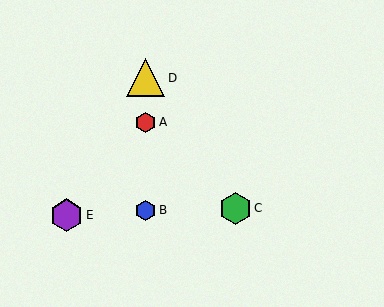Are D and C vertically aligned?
No, D is at x≈146 and C is at x≈235.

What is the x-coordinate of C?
Object C is at x≈235.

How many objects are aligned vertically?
3 objects (A, B, D) are aligned vertically.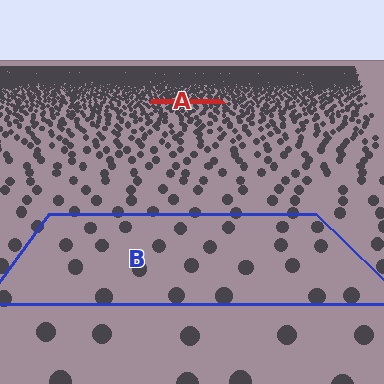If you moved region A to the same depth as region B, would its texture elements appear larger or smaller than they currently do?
They would appear larger. At a closer depth, the same texture elements are projected at a bigger on-screen size.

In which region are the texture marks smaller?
The texture marks are smaller in region A, because it is farther away.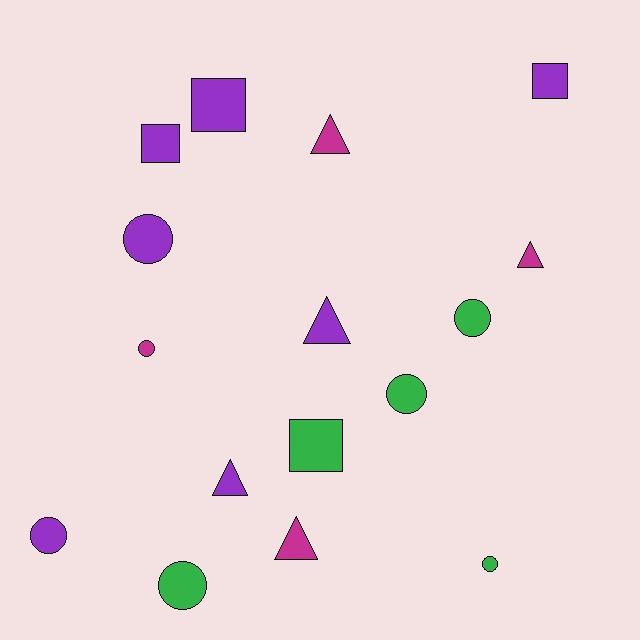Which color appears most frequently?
Purple, with 7 objects.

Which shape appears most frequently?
Circle, with 7 objects.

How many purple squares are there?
There are 3 purple squares.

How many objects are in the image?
There are 16 objects.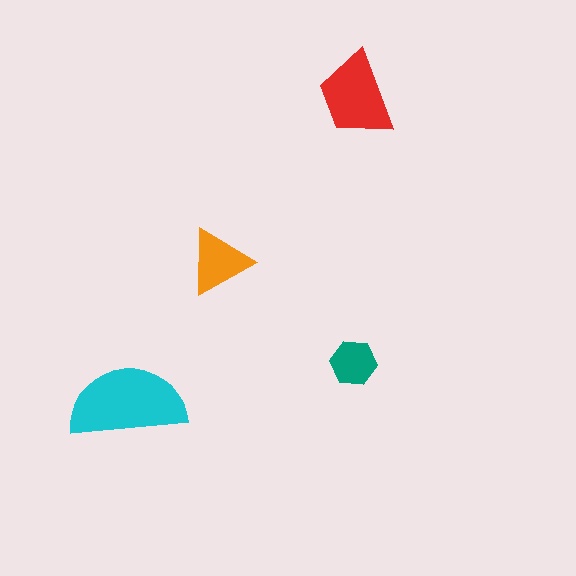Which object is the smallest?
The teal hexagon.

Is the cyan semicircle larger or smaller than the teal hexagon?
Larger.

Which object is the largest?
The cyan semicircle.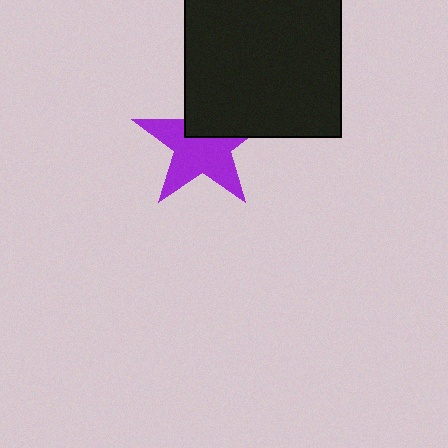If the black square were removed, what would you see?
You would see the complete purple star.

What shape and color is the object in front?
The object in front is a black square.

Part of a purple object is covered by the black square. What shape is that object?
It is a star.